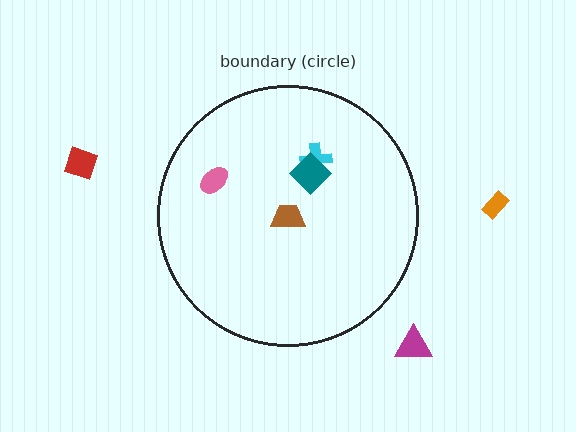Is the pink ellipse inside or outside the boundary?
Inside.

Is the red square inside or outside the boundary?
Outside.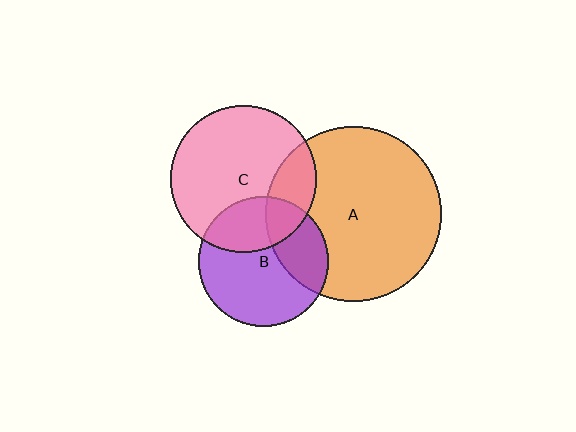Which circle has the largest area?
Circle A (orange).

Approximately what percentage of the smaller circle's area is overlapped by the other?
Approximately 30%.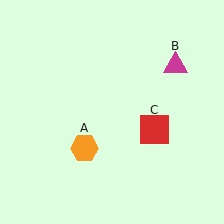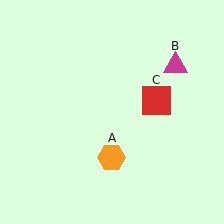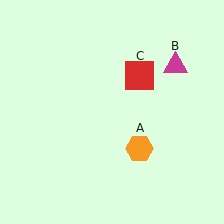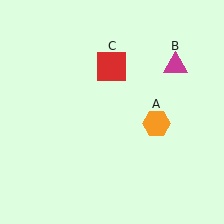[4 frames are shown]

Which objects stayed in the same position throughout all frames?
Magenta triangle (object B) remained stationary.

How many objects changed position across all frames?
2 objects changed position: orange hexagon (object A), red square (object C).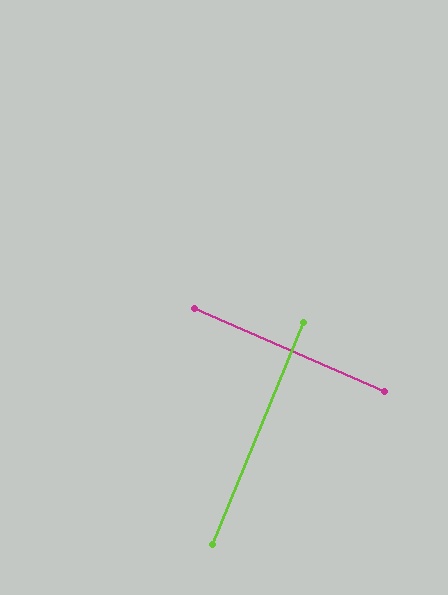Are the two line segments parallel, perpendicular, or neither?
Perpendicular — they meet at approximately 89°.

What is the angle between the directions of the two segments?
Approximately 89 degrees.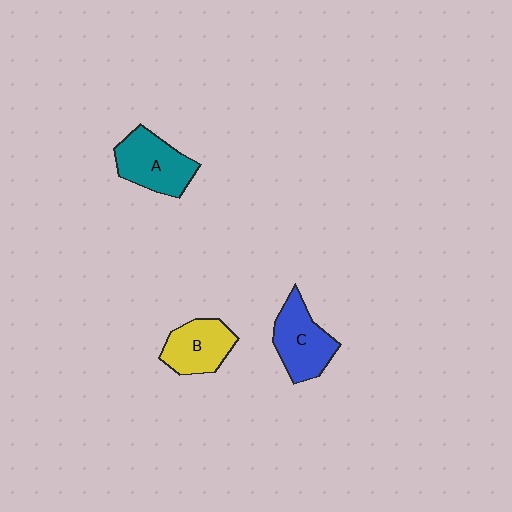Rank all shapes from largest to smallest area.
From largest to smallest: A (teal), C (blue), B (yellow).